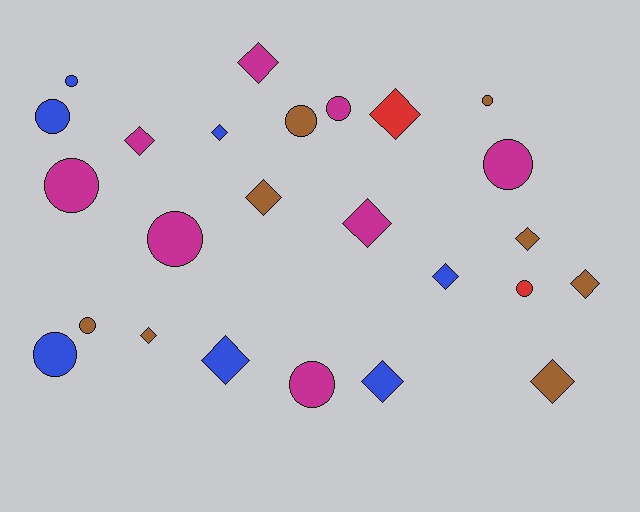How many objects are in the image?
There are 25 objects.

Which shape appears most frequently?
Diamond, with 13 objects.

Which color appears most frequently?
Magenta, with 8 objects.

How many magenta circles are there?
There are 5 magenta circles.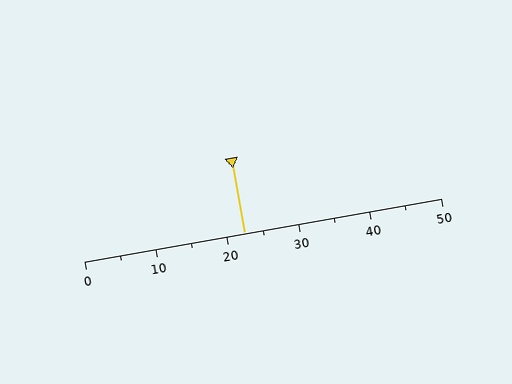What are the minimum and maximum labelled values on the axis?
The axis runs from 0 to 50.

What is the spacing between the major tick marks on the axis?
The major ticks are spaced 10 apart.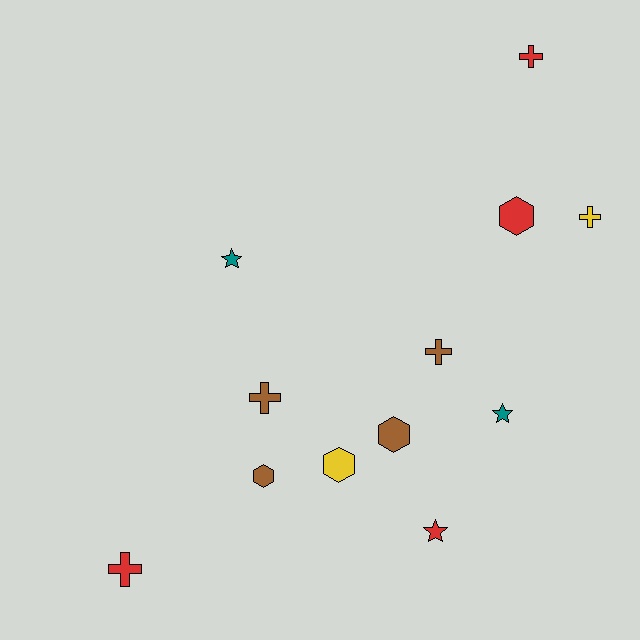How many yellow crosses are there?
There is 1 yellow cross.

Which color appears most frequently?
Brown, with 4 objects.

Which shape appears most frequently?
Cross, with 5 objects.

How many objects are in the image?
There are 12 objects.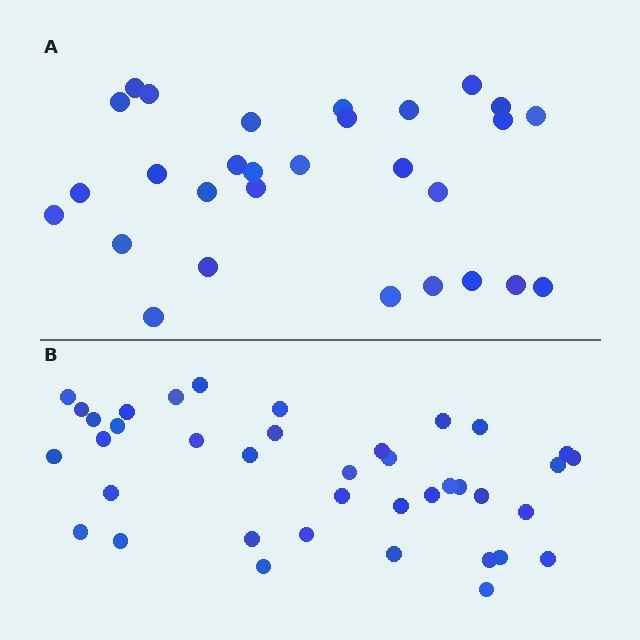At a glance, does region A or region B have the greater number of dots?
Region B (the bottom region) has more dots.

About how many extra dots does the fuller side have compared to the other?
Region B has roughly 10 or so more dots than region A.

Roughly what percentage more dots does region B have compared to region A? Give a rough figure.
About 35% more.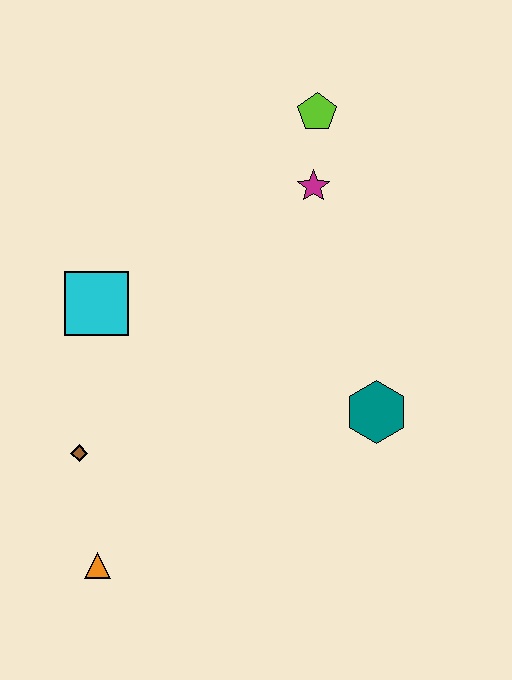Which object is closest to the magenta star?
The lime pentagon is closest to the magenta star.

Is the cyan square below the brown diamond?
No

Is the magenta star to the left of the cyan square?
No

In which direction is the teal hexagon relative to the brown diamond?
The teal hexagon is to the right of the brown diamond.